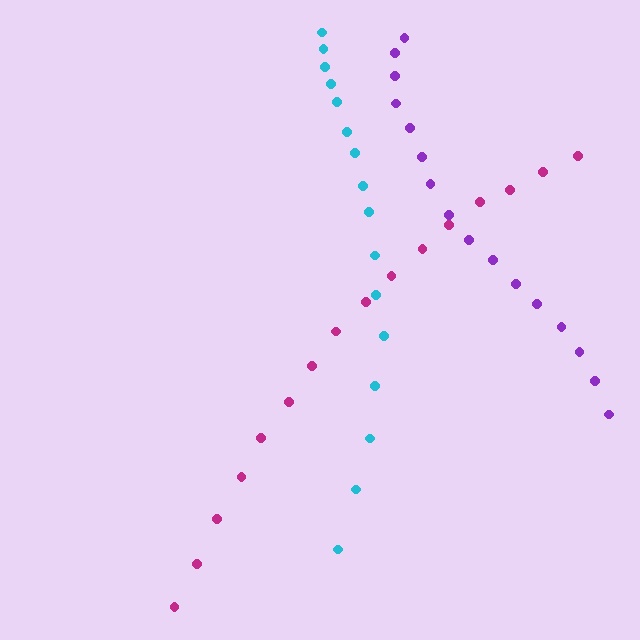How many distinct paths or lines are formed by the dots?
There are 3 distinct paths.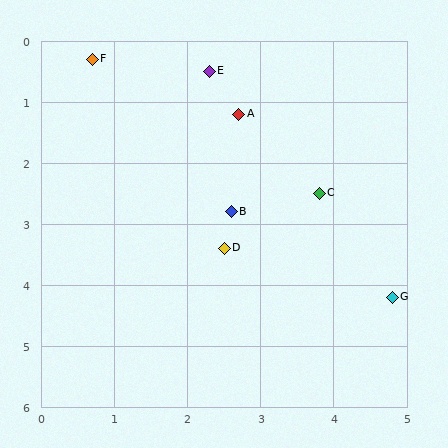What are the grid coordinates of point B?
Point B is at approximately (2.6, 2.8).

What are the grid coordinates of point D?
Point D is at approximately (2.5, 3.4).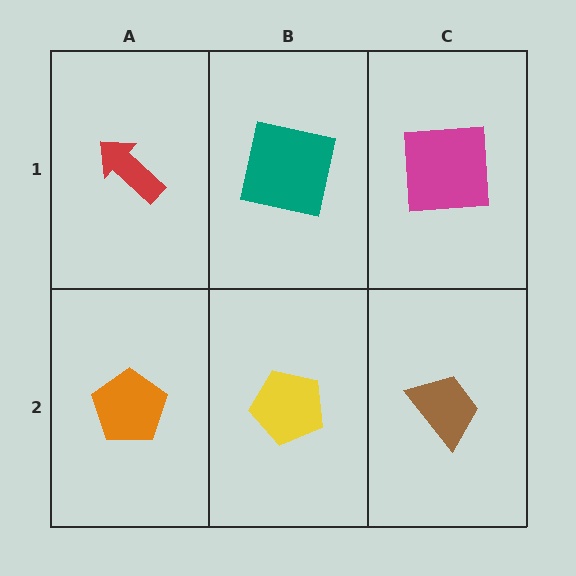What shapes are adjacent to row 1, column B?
A yellow pentagon (row 2, column B), a red arrow (row 1, column A), a magenta square (row 1, column C).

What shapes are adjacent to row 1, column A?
An orange pentagon (row 2, column A), a teal square (row 1, column B).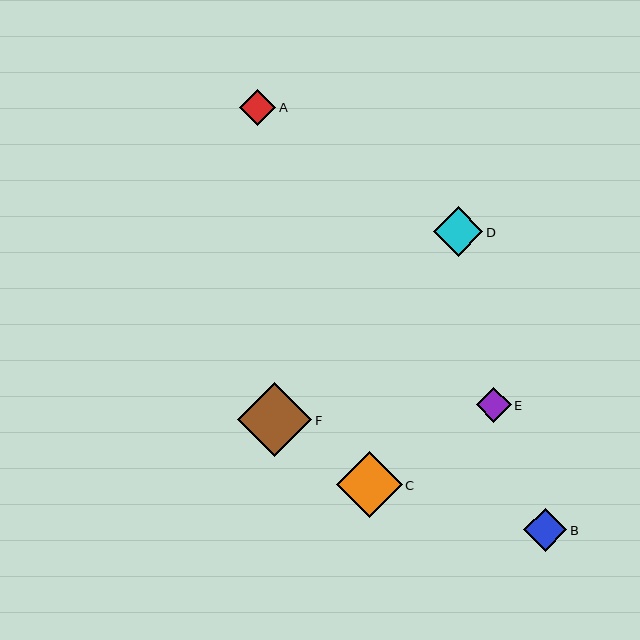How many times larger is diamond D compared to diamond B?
Diamond D is approximately 1.2 times the size of diamond B.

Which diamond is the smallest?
Diamond E is the smallest with a size of approximately 35 pixels.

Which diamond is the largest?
Diamond F is the largest with a size of approximately 74 pixels.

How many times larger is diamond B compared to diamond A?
Diamond B is approximately 1.2 times the size of diamond A.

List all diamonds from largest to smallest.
From largest to smallest: F, C, D, B, A, E.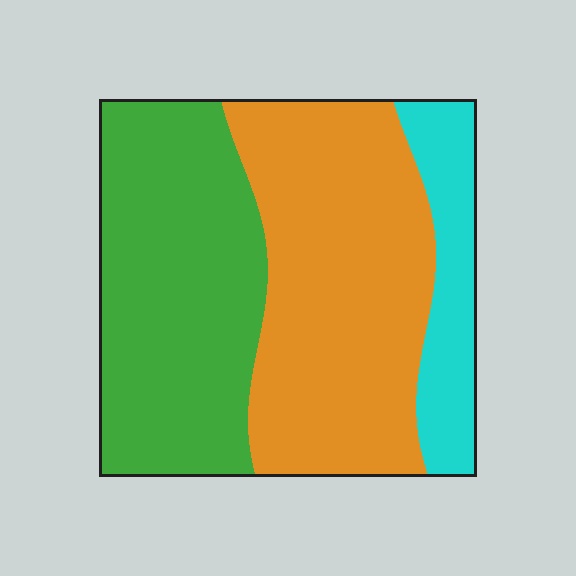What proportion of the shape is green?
Green covers 41% of the shape.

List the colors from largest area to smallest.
From largest to smallest: orange, green, cyan.